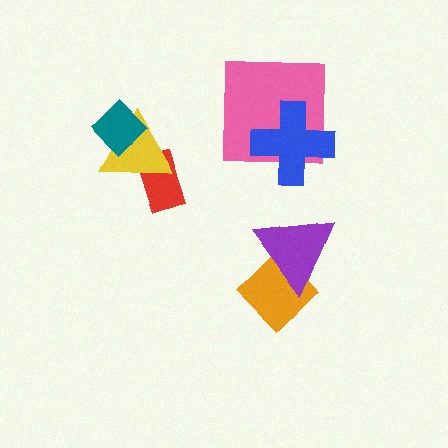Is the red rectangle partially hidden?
Yes, it is partially covered by another shape.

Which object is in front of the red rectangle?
The yellow triangle is in front of the red rectangle.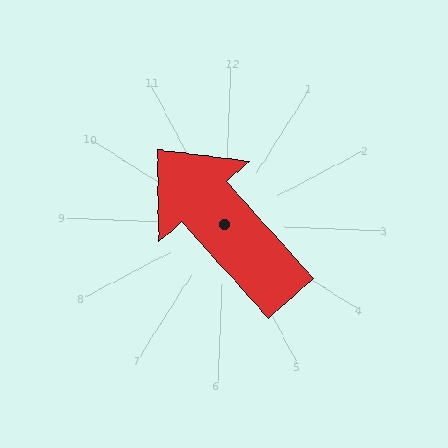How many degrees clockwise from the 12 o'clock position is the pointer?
Approximately 316 degrees.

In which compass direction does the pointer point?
Northwest.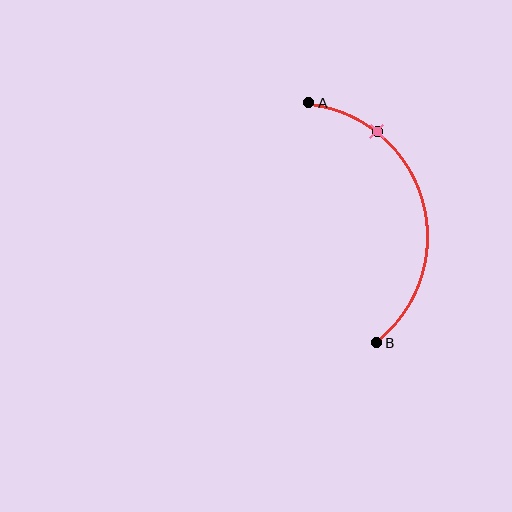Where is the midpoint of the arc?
The arc midpoint is the point on the curve farthest from the straight line joining A and B. It sits to the right of that line.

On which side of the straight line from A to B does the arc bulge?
The arc bulges to the right of the straight line connecting A and B.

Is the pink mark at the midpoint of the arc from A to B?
No. The pink mark lies on the arc but is closer to endpoint A. The arc midpoint would be at the point on the curve equidistant along the arc from both A and B.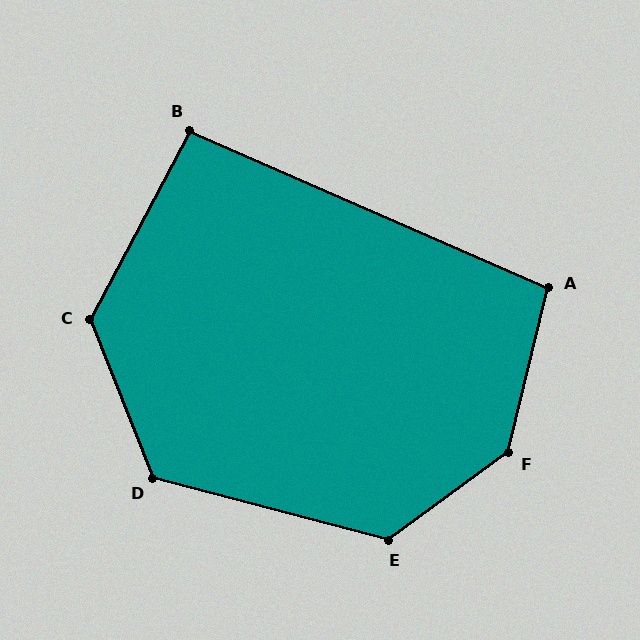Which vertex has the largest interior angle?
F, at approximately 140 degrees.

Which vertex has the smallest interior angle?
B, at approximately 94 degrees.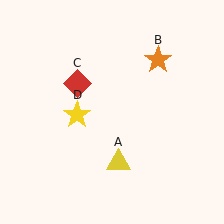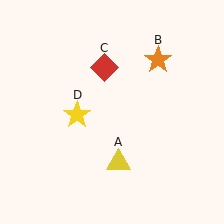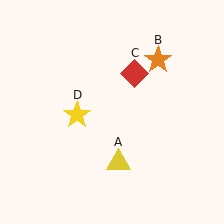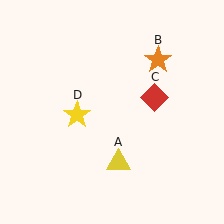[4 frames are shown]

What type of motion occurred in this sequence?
The red diamond (object C) rotated clockwise around the center of the scene.